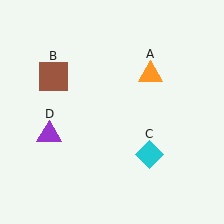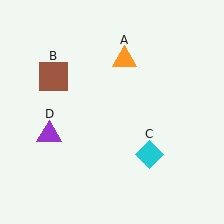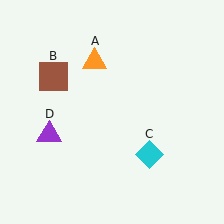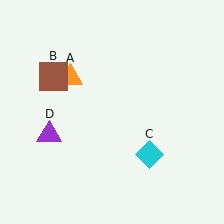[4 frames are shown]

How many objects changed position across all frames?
1 object changed position: orange triangle (object A).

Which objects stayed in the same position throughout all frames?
Brown square (object B) and cyan diamond (object C) and purple triangle (object D) remained stationary.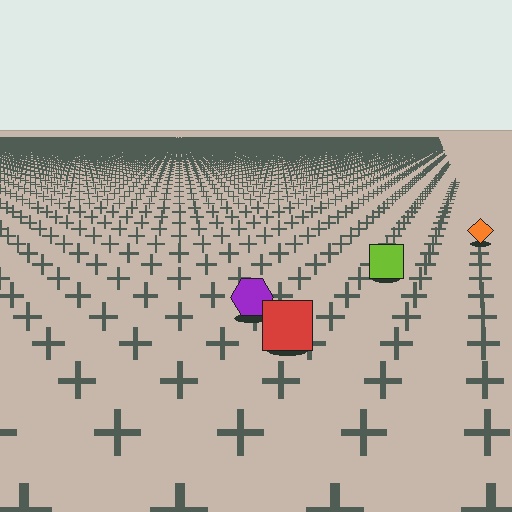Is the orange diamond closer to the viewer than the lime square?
No. The lime square is closer — you can tell from the texture gradient: the ground texture is coarser near it.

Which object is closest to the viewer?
The red square is closest. The texture marks near it are larger and more spread out.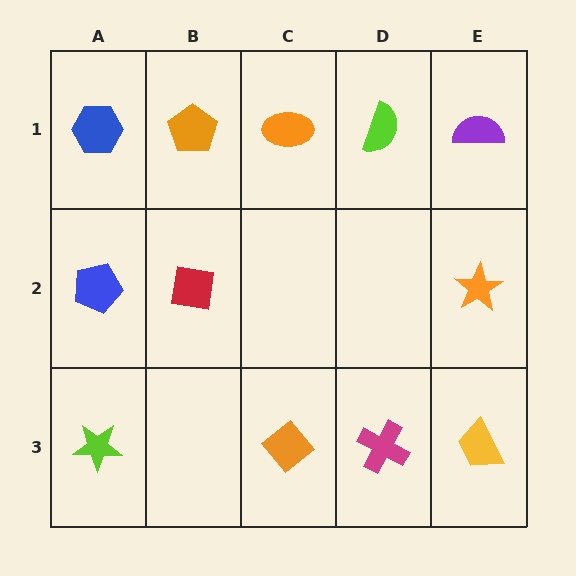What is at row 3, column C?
An orange diamond.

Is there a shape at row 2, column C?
No, that cell is empty.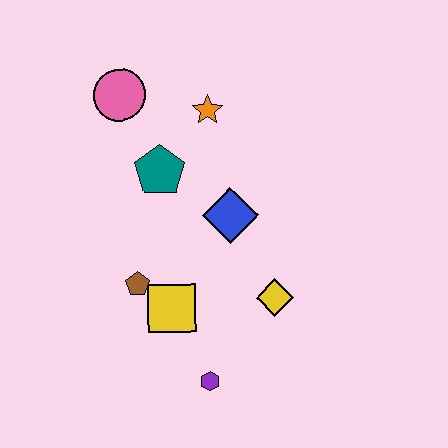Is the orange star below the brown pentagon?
No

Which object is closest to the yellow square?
The brown pentagon is closest to the yellow square.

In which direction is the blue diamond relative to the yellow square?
The blue diamond is above the yellow square.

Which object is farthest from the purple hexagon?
The pink circle is farthest from the purple hexagon.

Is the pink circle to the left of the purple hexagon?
Yes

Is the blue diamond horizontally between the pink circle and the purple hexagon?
No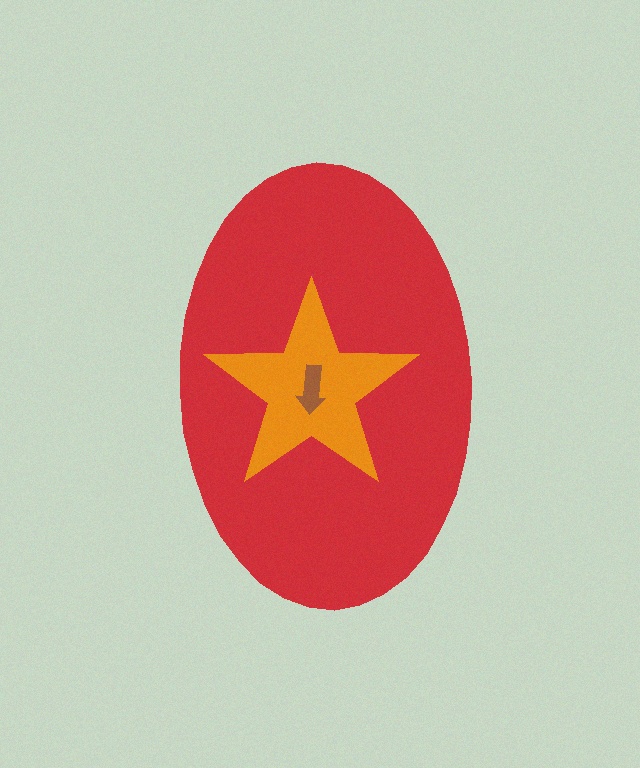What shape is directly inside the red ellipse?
The orange star.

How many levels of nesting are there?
3.